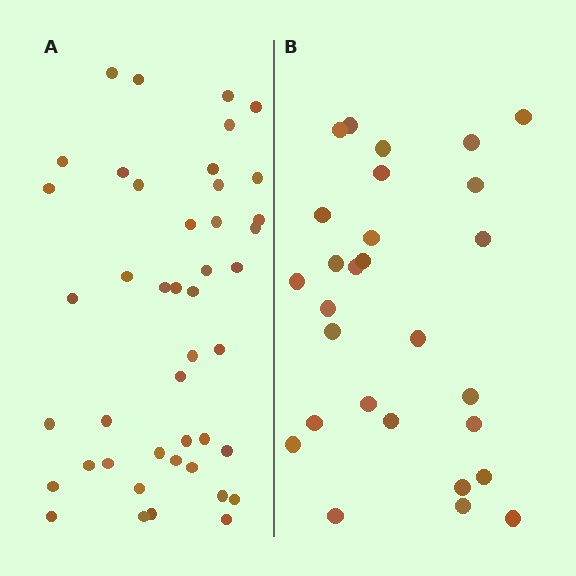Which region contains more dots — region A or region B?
Region A (the left region) has more dots.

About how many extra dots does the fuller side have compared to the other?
Region A has approximately 15 more dots than region B.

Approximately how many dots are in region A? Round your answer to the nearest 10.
About 40 dots. (The exact count is 44, which rounds to 40.)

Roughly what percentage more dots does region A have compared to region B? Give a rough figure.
About 55% more.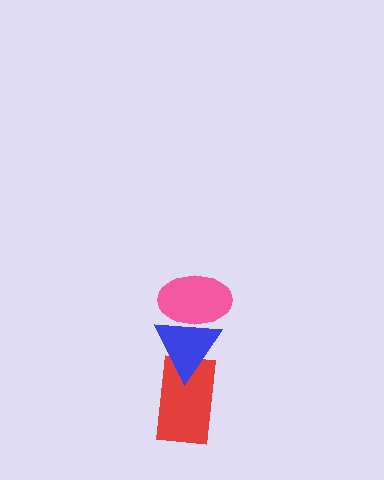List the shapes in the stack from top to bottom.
From top to bottom: the pink ellipse, the blue triangle, the red rectangle.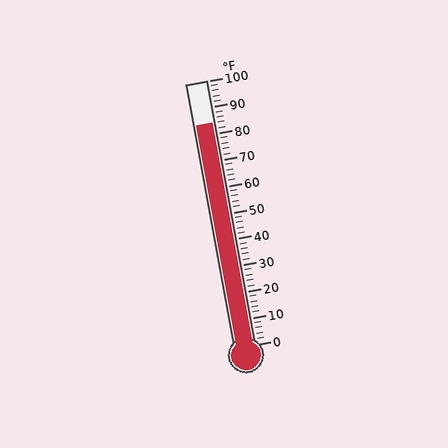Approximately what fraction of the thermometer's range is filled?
The thermometer is filled to approximately 85% of its range.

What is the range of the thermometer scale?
The thermometer scale ranges from 0°F to 100°F.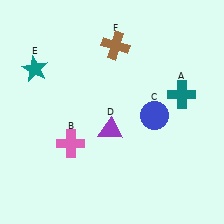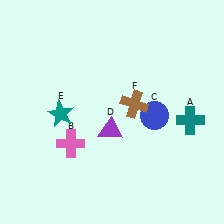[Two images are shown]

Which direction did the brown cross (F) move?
The brown cross (F) moved down.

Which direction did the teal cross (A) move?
The teal cross (A) moved down.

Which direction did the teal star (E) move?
The teal star (E) moved down.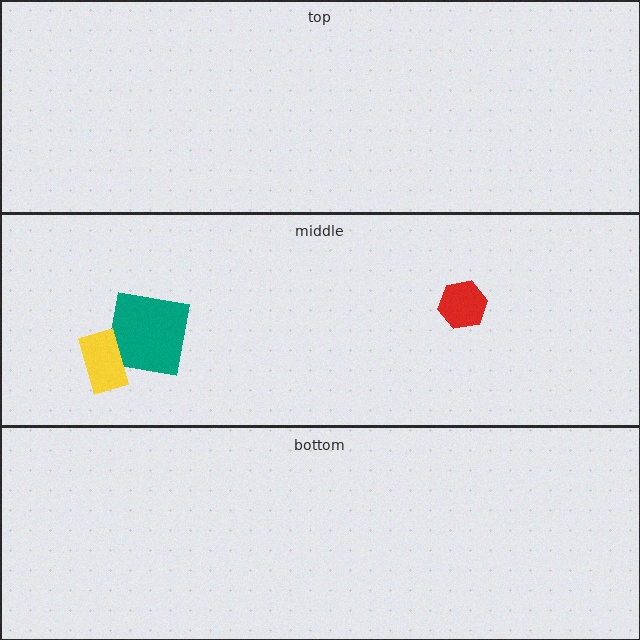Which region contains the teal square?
The middle region.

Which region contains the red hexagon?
The middle region.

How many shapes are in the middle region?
3.